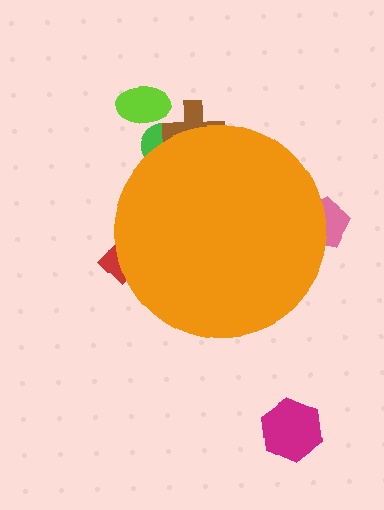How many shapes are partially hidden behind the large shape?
4 shapes are partially hidden.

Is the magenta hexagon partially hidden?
No, the magenta hexagon is fully visible.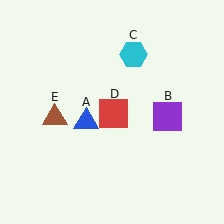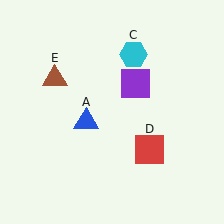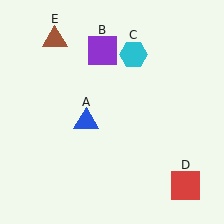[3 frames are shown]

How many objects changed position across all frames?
3 objects changed position: purple square (object B), red square (object D), brown triangle (object E).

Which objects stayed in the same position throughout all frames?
Blue triangle (object A) and cyan hexagon (object C) remained stationary.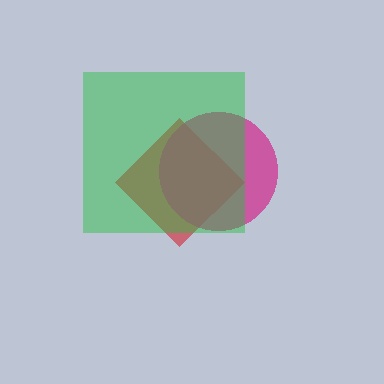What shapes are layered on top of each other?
The layered shapes are: a red diamond, a magenta circle, a green square.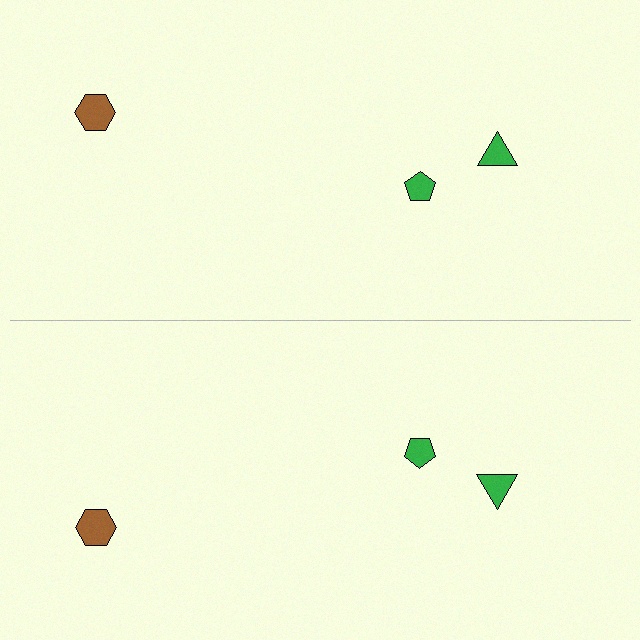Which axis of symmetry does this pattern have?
The pattern has a horizontal axis of symmetry running through the center of the image.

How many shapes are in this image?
There are 6 shapes in this image.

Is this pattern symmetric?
Yes, this pattern has bilateral (reflection) symmetry.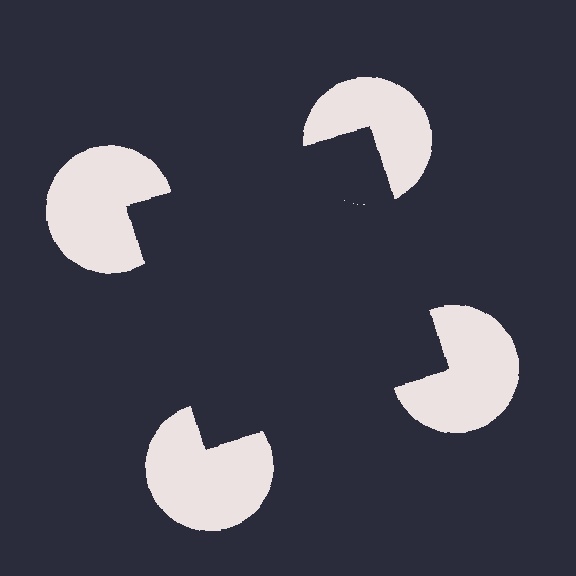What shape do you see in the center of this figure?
An illusory square — its edges are inferred from the aligned wedge cuts in the pac-man discs, not physically drawn.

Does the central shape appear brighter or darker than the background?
It typically appears slightly darker than the background, even though no actual brightness change is drawn.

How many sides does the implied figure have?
4 sides.